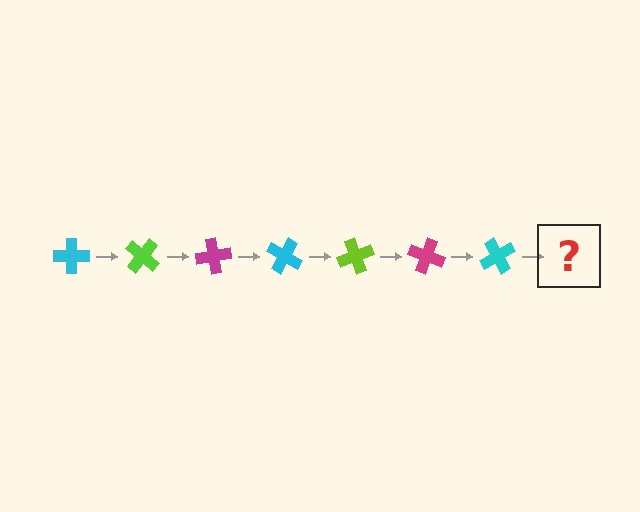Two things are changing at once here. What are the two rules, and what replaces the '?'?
The two rules are that it rotates 40 degrees each step and the color cycles through cyan, lime, and magenta. The '?' should be a lime cross, rotated 280 degrees from the start.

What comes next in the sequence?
The next element should be a lime cross, rotated 280 degrees from the start.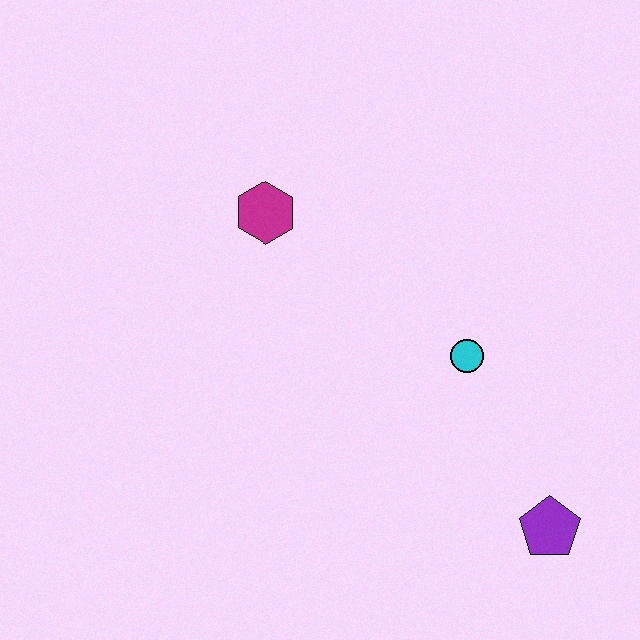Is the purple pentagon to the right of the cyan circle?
Yes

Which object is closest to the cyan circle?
The purple pentagon is closest to the cyan circle.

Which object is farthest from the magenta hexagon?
The purple pentagon is farthest from the magenta hexagon.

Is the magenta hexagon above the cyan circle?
Yes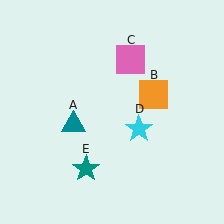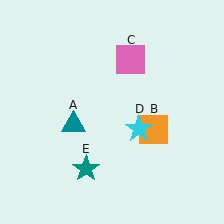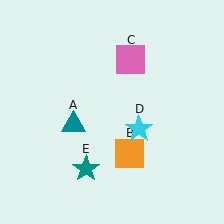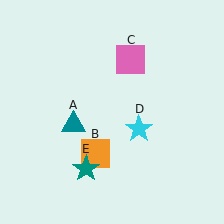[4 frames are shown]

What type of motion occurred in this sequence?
The orange square (object B) rotated clockwise around the center of the scene.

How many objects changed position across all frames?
1 object changed position: orange square (object B).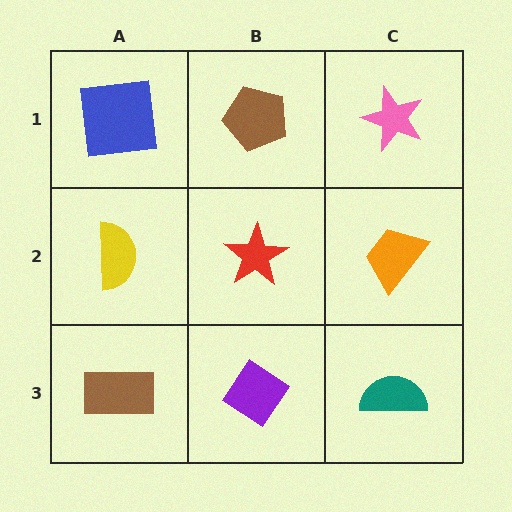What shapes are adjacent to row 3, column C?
An orange trapezoid (row 2, column C), a purple diamond (row 3, column B).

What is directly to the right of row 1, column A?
A brown pentagon.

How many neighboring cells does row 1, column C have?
2.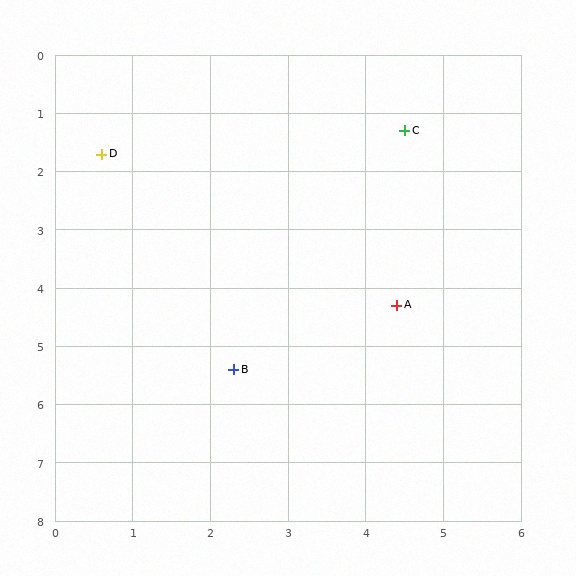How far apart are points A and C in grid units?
Points A and C are about 3.0 grid units apart.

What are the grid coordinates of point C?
Point C is at approximately (4.5, 1.3).